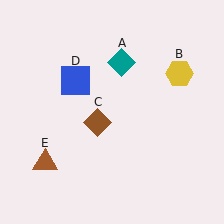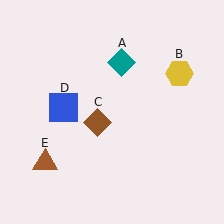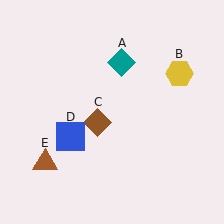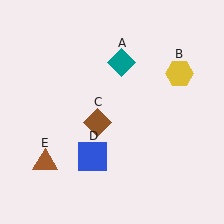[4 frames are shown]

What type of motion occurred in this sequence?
The blue square (object D) rotated counterclockwise around the center of the scene.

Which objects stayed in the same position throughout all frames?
Teal diamond (object A) and yellow hexagon (object B) and brown diamond (object C) and brown triangle (object E) remained stationary.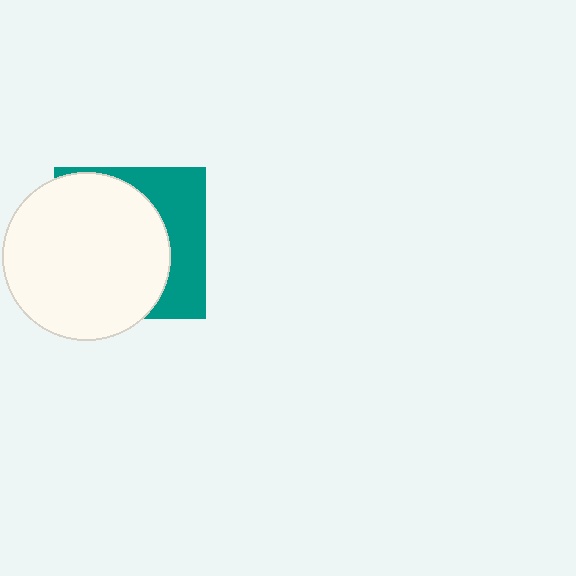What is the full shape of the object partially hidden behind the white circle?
The partially hidden object is a teal square.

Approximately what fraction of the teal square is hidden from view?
Roughly 66% of the teal square is hidden behind the white circle.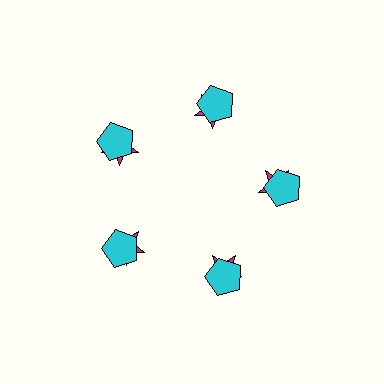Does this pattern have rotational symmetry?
Yes, this pattern has 5-fold rotational symmetry. It looks the same after rotating 72 degrees around the center.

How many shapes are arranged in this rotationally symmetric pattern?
There are 10 shapes, arranged in 5 groups of 2.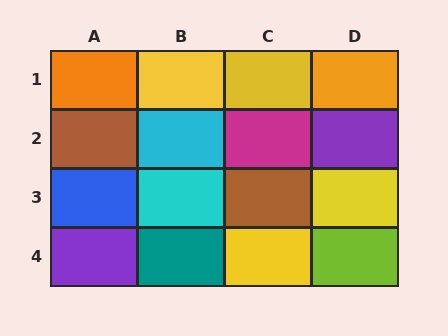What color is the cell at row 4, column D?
Lime.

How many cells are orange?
2 cells are orange.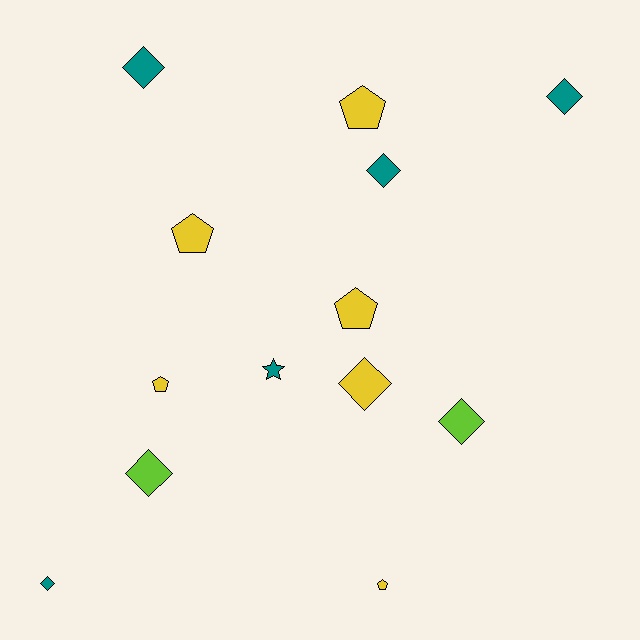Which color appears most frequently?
Yellow, with 6 objects.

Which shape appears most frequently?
Diamond, with 7 objects.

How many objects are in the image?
There are 13 objects.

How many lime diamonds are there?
There are 2 lime diamonds.